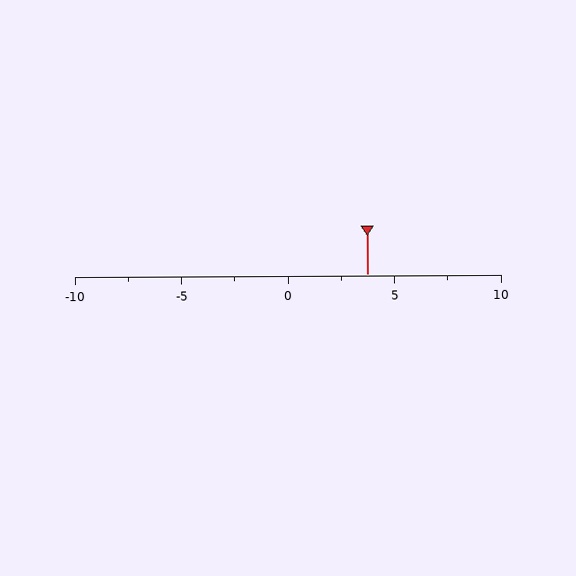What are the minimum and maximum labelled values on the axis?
The axis runs from -10 to 10.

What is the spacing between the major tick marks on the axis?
The major ticks are spaced 5 apart.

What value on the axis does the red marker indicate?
The marker indicates approximately 3.8.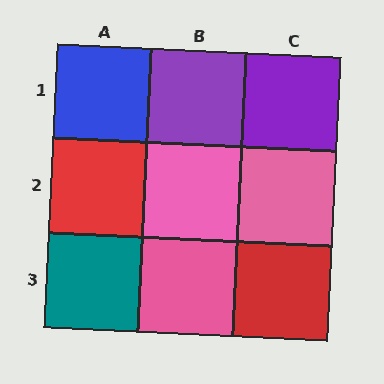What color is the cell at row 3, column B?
Pink.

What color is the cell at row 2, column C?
Pink.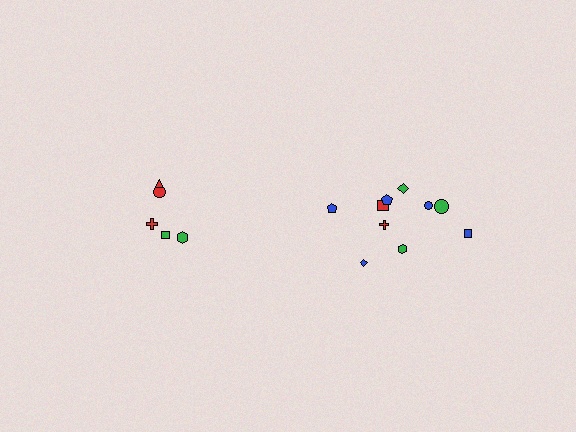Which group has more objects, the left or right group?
The right group.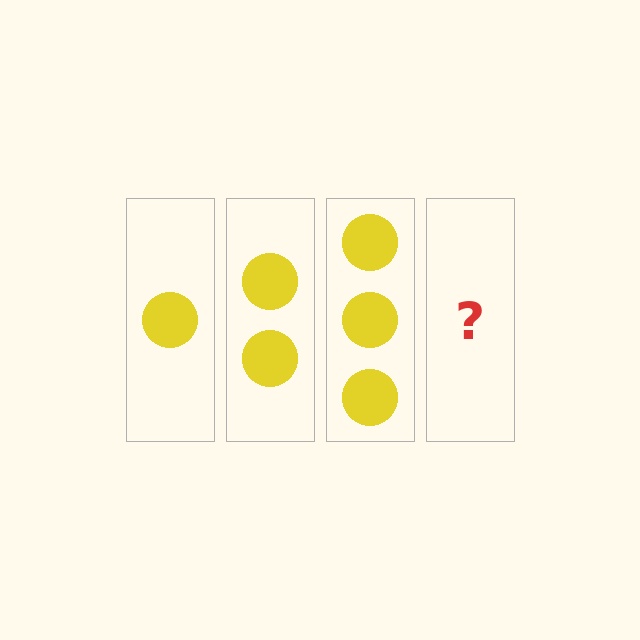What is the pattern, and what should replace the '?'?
The pattern is that each step adds one more circle. The '?' should be 4 circles.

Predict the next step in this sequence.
The next step is 4 circles.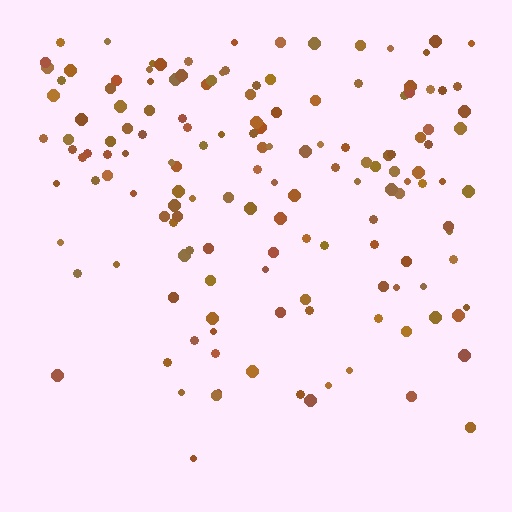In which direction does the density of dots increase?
From bottom to top, with the top side densest.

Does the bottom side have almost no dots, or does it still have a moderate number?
Still a moderate number, just noticeably fewer than the top.